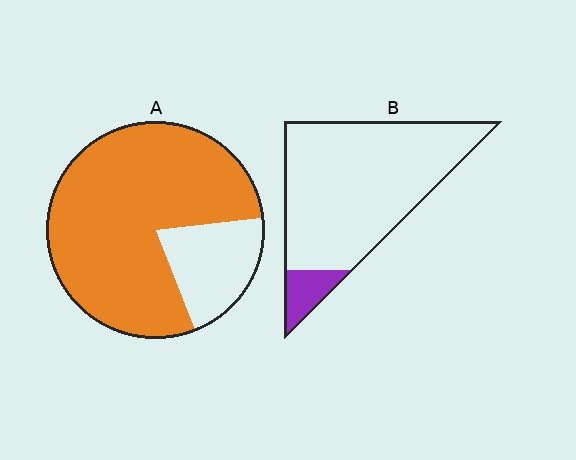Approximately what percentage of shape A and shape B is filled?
A is approximately 80% and B is approximately 10%.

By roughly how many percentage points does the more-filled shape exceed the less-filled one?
By roughly 70 percentage points (A over B).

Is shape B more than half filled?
No.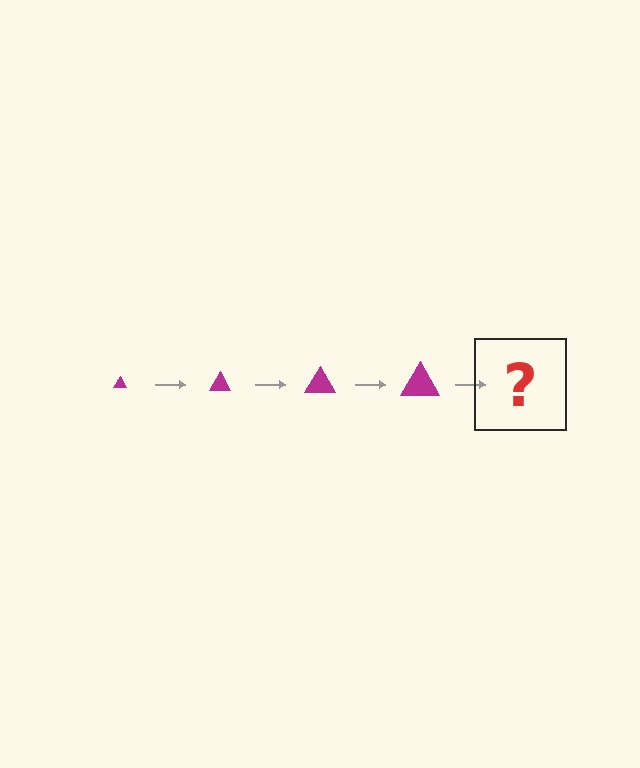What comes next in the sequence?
The next element should be a magenta triangle, larger than the previous one.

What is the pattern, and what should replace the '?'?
The pattern is that the triangle gets progressively larger each step. The '?' should be a magenta triangle, larger than the previous one.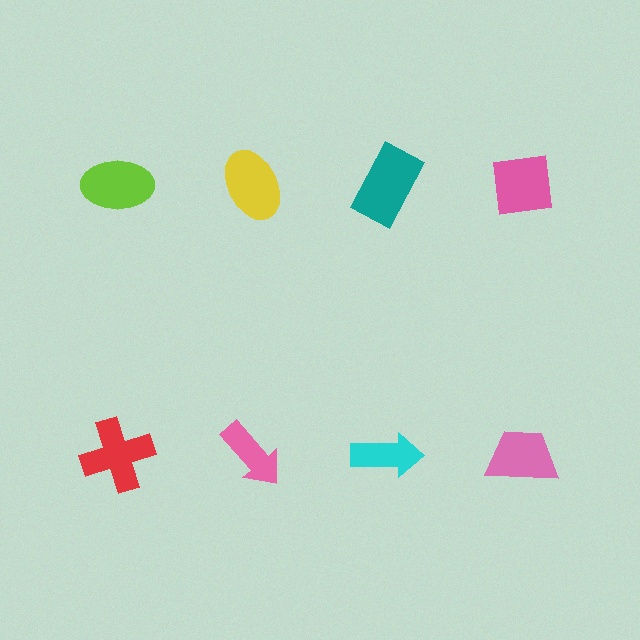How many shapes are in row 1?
4 shapes.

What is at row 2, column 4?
A pink trapezoid.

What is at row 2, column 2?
A pink arrow.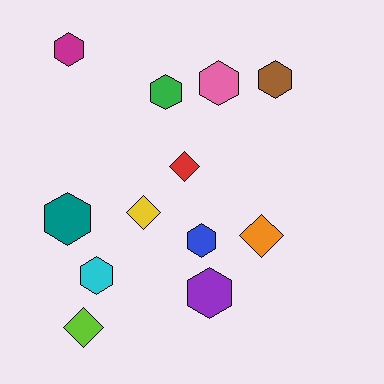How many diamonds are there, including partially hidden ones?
There are 4 diamonds.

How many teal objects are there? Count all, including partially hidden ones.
There is 1 teal object.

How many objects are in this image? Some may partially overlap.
There are 12 objects.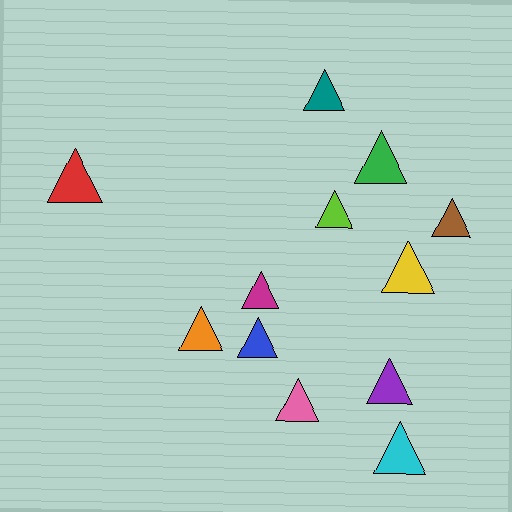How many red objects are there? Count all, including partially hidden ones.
There is 1 red object.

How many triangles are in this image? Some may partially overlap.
There are 12 triangles.